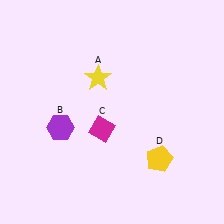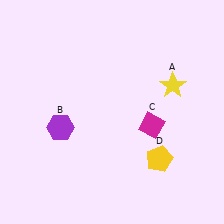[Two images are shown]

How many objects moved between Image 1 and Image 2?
2 objects moved between the two images.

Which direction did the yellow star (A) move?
The yellow star (A) moved right.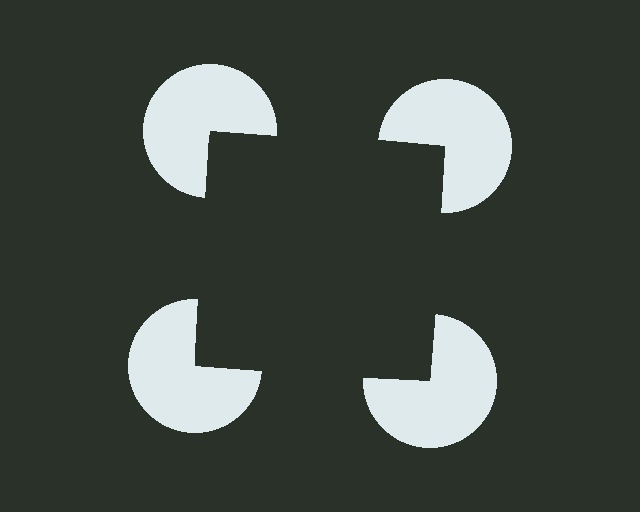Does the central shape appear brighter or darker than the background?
It typically appears slightly darker than the background, even though no actual brightness change is drawn.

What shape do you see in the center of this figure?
An illusory square — its edges are inferred from the aligned wedge cuts in the pac-man discs, not physically drawn.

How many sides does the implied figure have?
4 sides.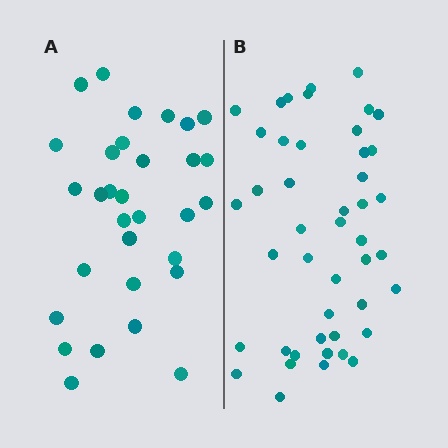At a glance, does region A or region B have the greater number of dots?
Region B (the right region) has more dots.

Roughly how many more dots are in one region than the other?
Region B has approximately 15 more dots than region A.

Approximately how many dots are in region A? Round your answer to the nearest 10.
About 30 dots. (The exact count is 31, which rounds to 30.)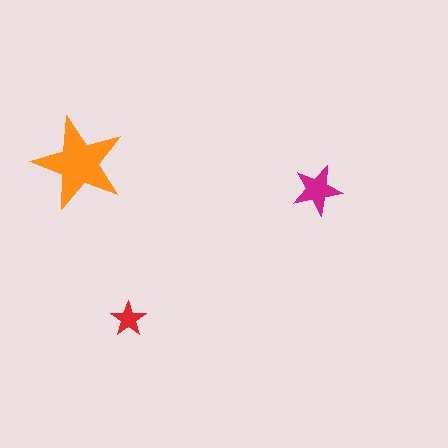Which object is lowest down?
The red star is bottommost.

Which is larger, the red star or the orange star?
The orange one.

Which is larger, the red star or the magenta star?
The magenta one.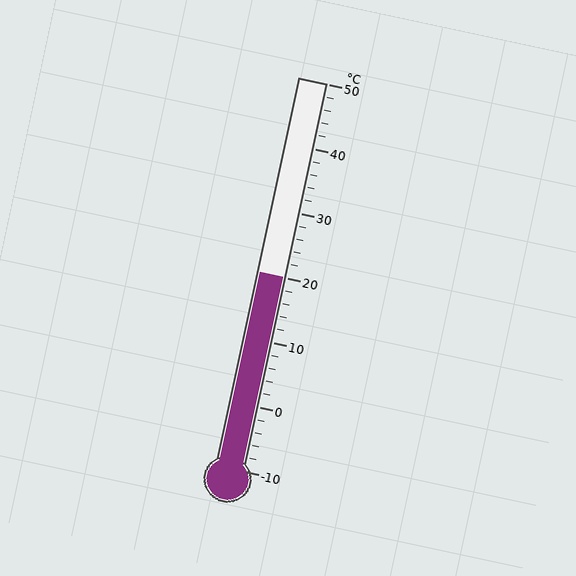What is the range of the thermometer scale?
The thermometer scale ranges from -10°C to 50°C.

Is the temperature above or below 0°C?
The temperature is above 0°C.